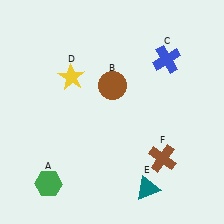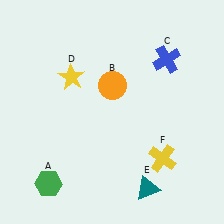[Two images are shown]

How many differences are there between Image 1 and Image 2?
There are 2 differences between the two images.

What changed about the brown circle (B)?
In Image 1, B is brown. In Image 2, it changed to orange.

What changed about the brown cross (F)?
In Image 1, F is brown. In Image 2, it changed to yellow.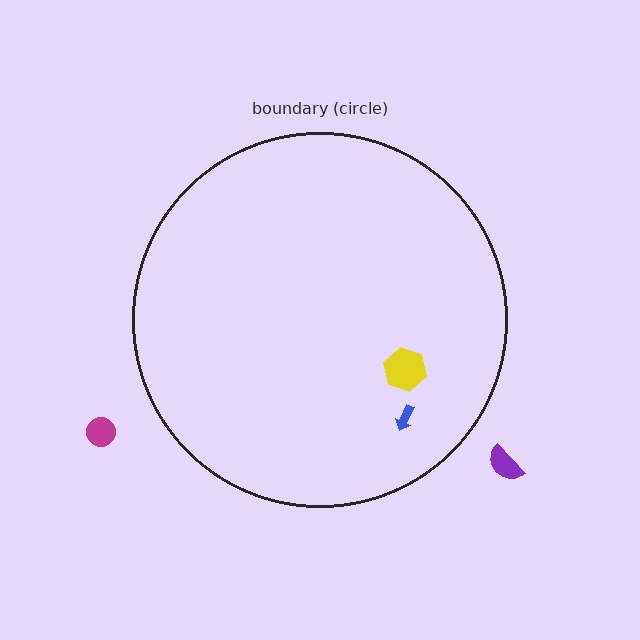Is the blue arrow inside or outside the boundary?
Inside.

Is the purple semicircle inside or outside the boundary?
Outside.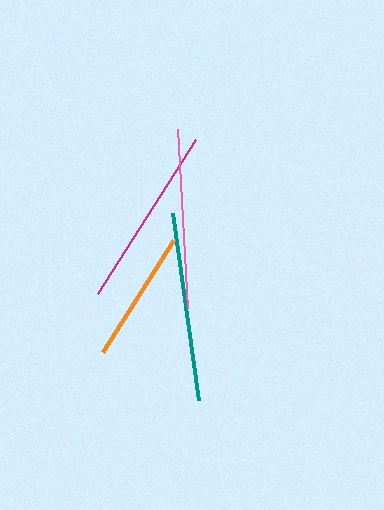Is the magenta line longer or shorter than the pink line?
The magenta line is longer than the pink line.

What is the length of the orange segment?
The orange segment is approximately 133 pixels long.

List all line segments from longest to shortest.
From longest to shortest: teal, magenta, pink, orange.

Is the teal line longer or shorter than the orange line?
The teal line is longer than the orange line.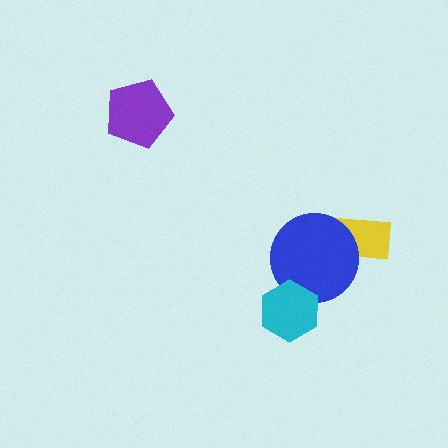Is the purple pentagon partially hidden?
No, no other shape covers it.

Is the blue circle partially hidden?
Yes, it is partially covered by another shape.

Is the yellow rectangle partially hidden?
Yes, it is partially covered by another shape.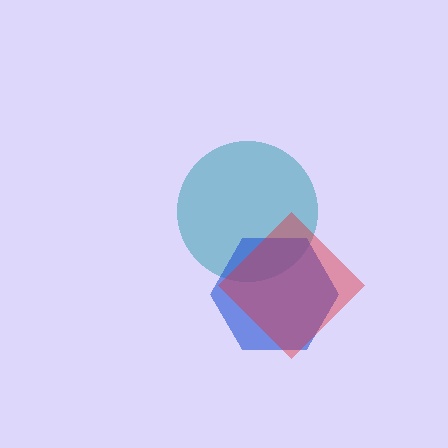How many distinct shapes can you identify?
There are 3 distinct shapes: a teal circle, a blue hexagon, a red diamond.